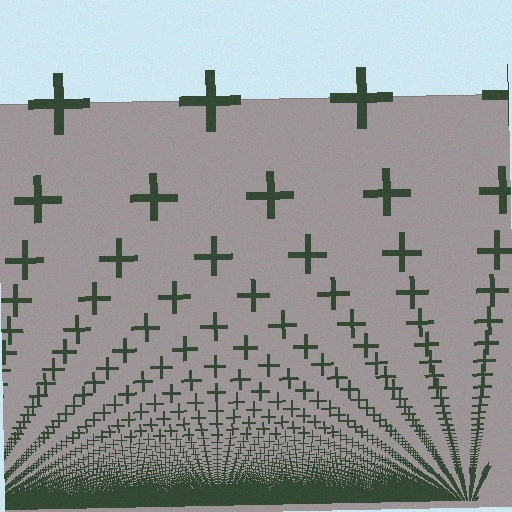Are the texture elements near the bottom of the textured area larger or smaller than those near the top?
Smaller. The gradient is inverted — elements near the bottom are smaller and denser.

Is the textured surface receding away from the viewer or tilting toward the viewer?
The surface appears to tilt toward the viewer. Texture elements get larger and sparser toward the top.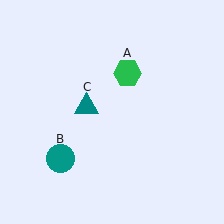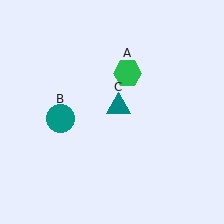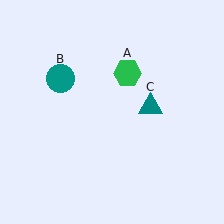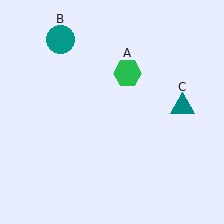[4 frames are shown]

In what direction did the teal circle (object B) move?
The teal circle (object B) moved up.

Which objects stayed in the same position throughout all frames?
Green hexagon (object A) remained stationary.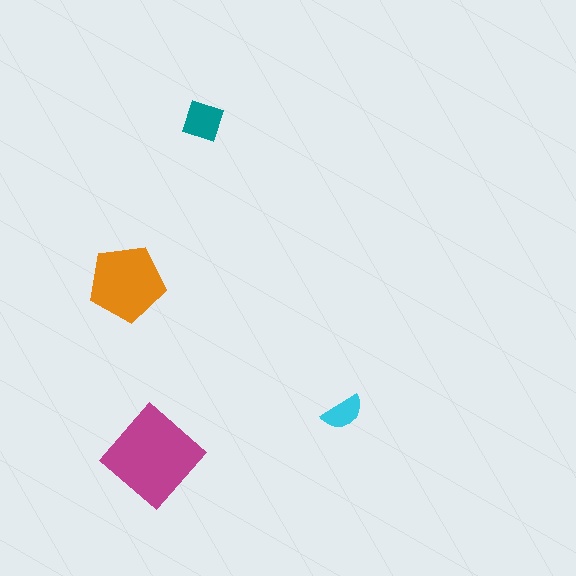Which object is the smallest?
The cyan semicircle.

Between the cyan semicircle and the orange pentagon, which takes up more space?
The orange pentagon.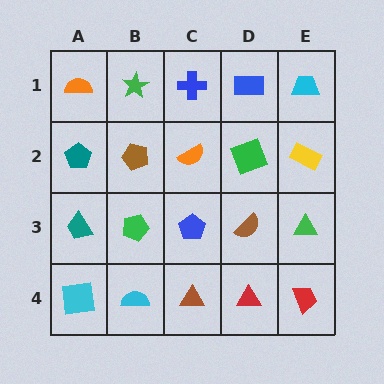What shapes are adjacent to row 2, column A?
An orange semicircle (row 1, column A), a teal trapezoid (row 3, column A), a brown pentagon (row 2, column B).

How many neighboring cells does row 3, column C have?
4.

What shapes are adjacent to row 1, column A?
A teal pentagon (row 2, column A), a green star (row 1, column B).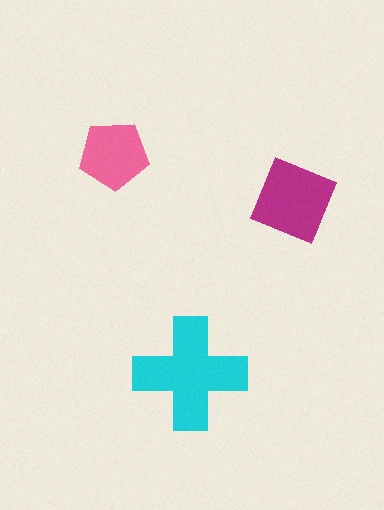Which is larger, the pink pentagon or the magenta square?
The magenta square.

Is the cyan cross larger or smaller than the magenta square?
Larger.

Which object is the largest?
The cyan cross.